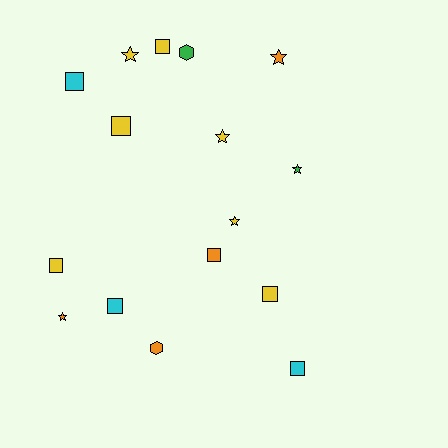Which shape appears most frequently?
Square, with 8 objects.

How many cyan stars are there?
There are no cyan stars.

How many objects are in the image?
There are 16 objects.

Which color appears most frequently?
Yellow, with 7 objects.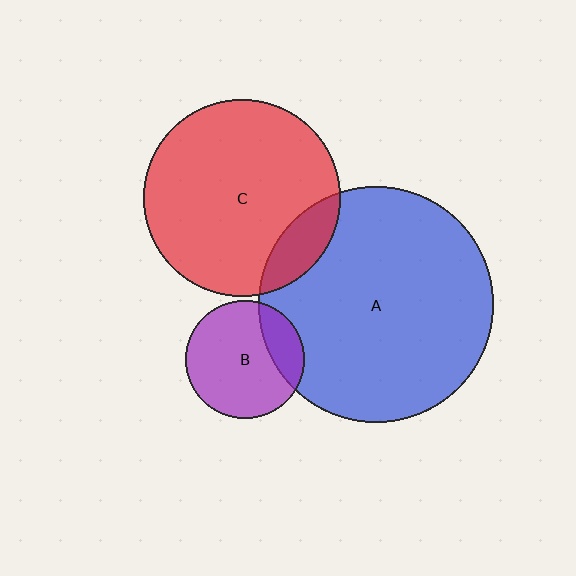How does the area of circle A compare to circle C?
Approximately 1.4 times.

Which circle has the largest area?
Circle A (blue).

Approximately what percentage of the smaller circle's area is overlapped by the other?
Approximately 20%.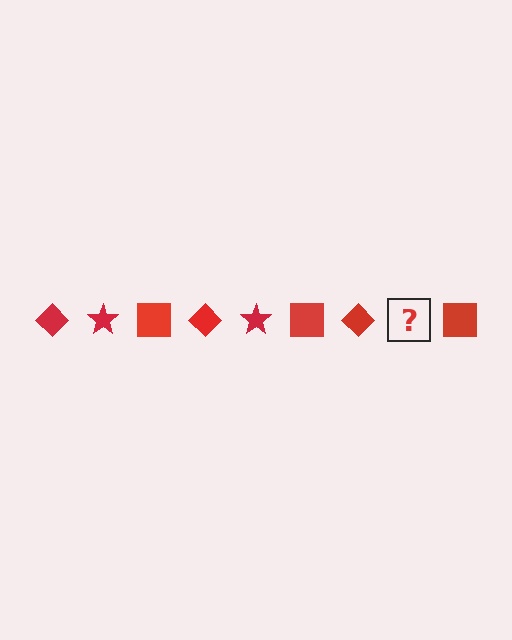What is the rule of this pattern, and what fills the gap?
The rule is that the pattern cycles through diamond, star, square shapes in red. The gap should be filled with a red star.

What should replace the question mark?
The question mark should be replaced with a red star.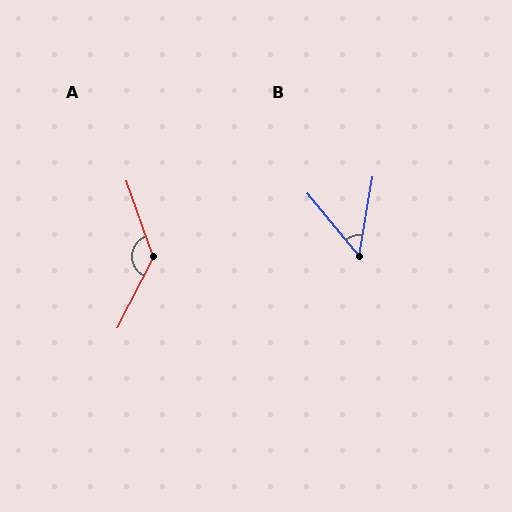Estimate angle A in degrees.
Approximately 133 degrees.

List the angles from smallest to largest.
B (49°), A (133°).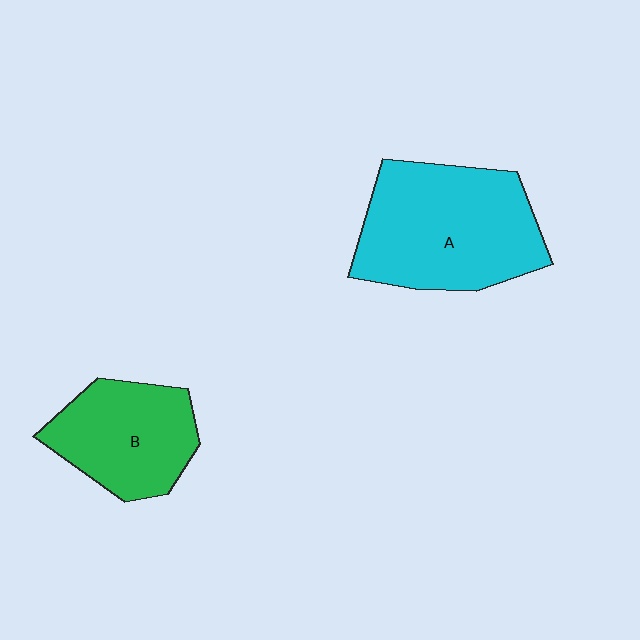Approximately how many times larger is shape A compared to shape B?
Approximately 1.5 times.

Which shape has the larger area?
Shape A (cyan).